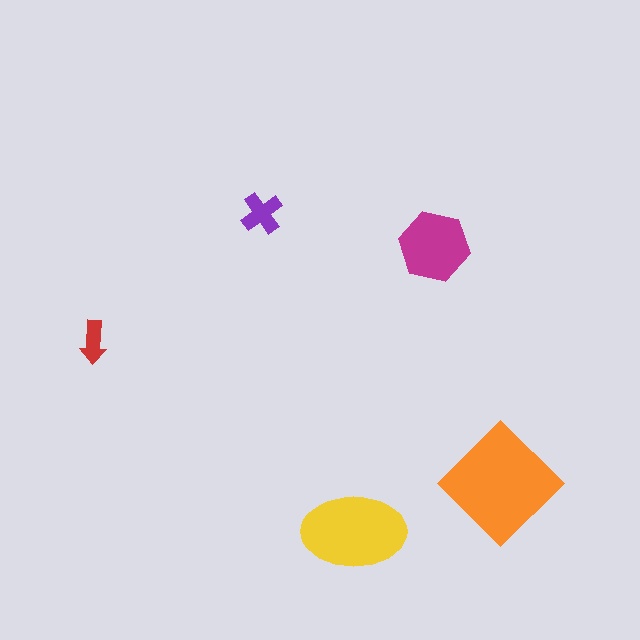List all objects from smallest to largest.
The red arrow, the purple cross, the magenta hexagon, the yellow ellipse, the orange diamond.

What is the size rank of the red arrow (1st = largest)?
5th.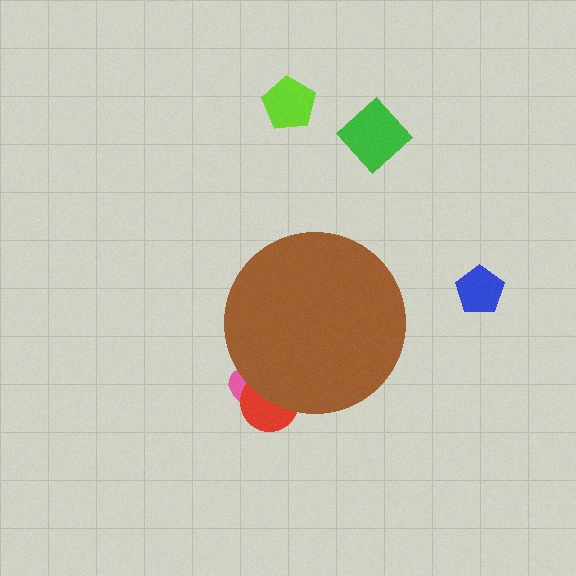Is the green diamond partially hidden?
No, the green diamond is fully visible.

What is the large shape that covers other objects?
A brown circle.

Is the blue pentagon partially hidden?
No, the blue pentagon is fully visible.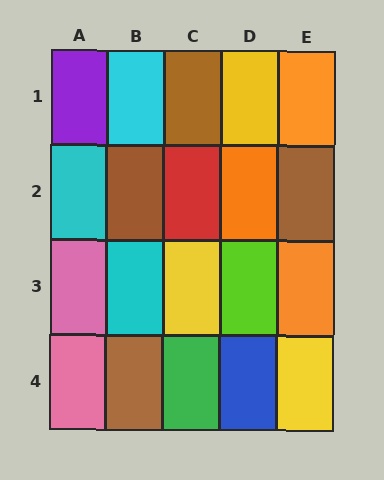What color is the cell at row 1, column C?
Brown.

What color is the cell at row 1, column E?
Orange.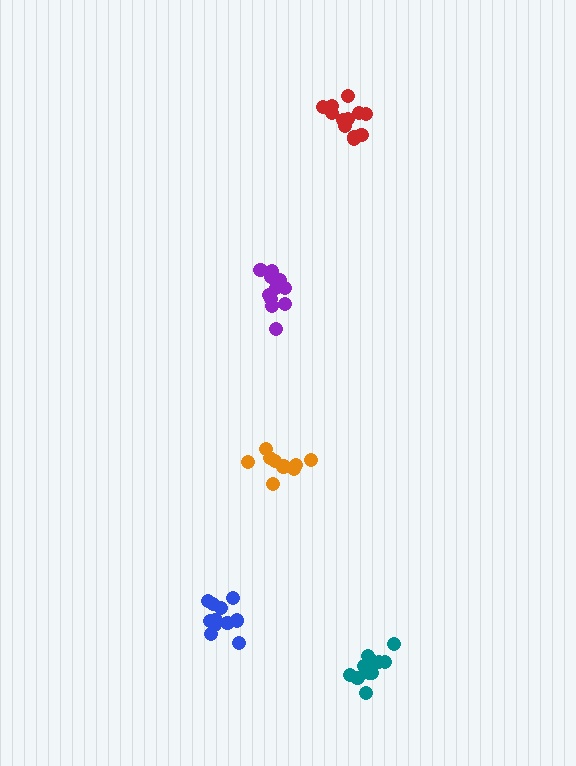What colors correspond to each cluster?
The clusters are colored: red, blue, purple, teal, orange.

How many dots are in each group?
Group 1: 12 dots, Group 2: 11 dots, Group 3: 12 dots, Group 4: 11 dots, Group 5: 10 dots (56 total).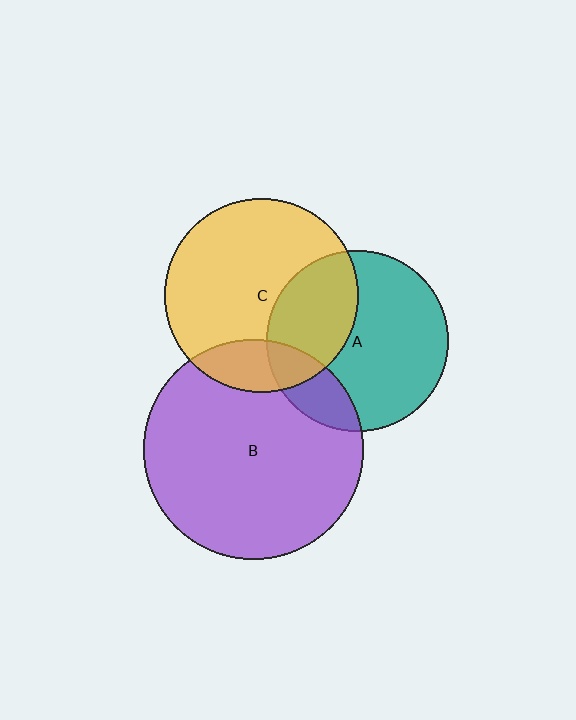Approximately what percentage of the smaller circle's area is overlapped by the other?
Approximately 15%.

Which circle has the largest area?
Circle B (purple).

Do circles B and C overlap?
Yes.